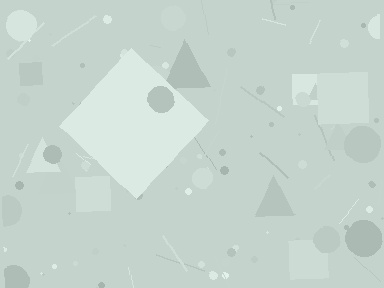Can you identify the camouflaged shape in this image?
The camouflaged shape is a diamond.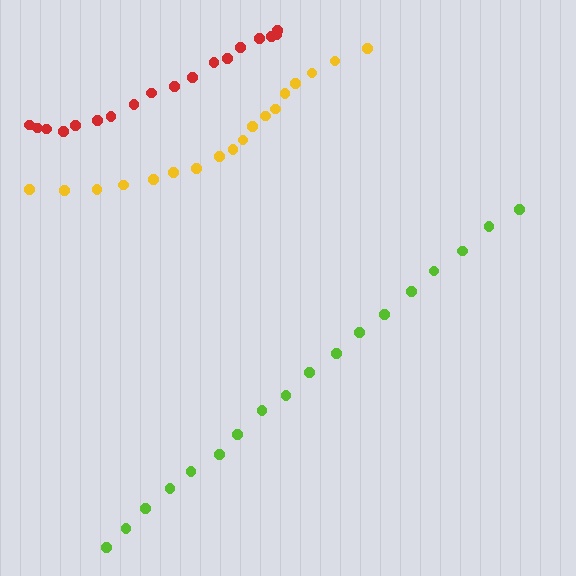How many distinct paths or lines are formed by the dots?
There are 3 distinct paths.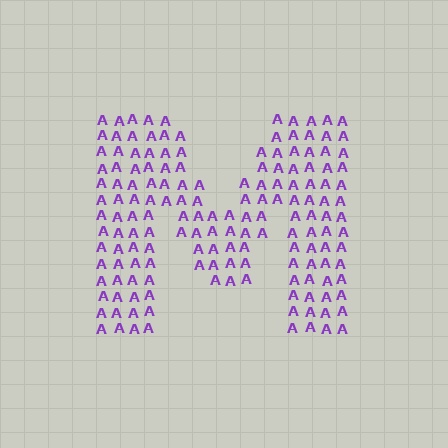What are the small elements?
The small elements are letter A's.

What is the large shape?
The large shape is the letter M.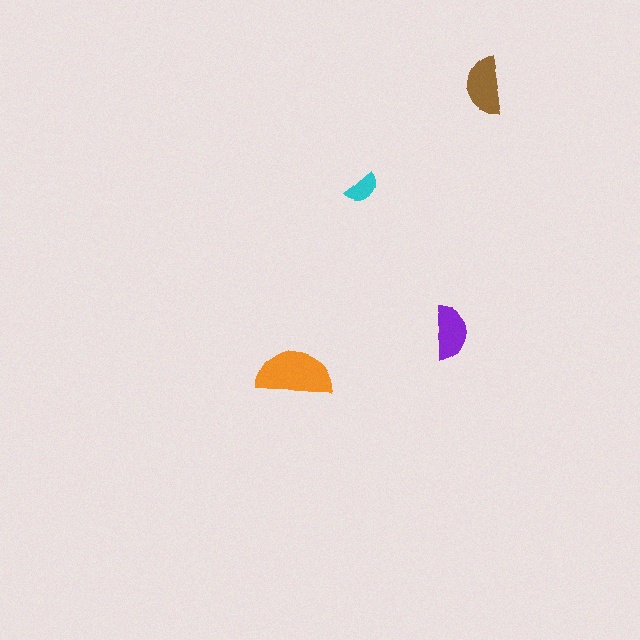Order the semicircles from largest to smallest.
the orange one, the brown one, the purple one, the cyan one.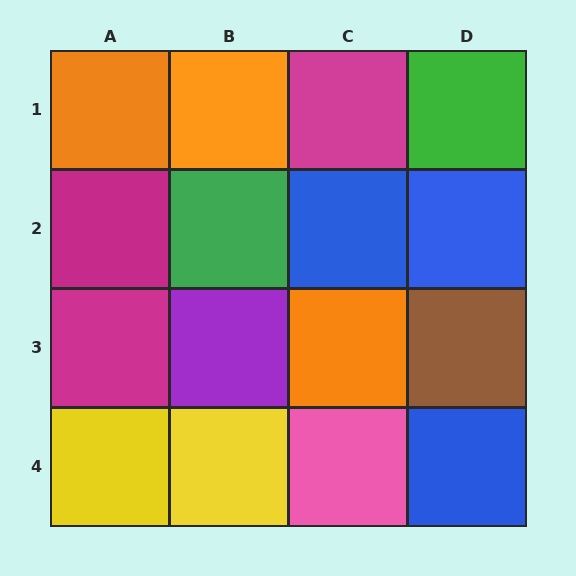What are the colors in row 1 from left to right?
Orange, orange, magenta, green.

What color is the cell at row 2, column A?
Magenta.